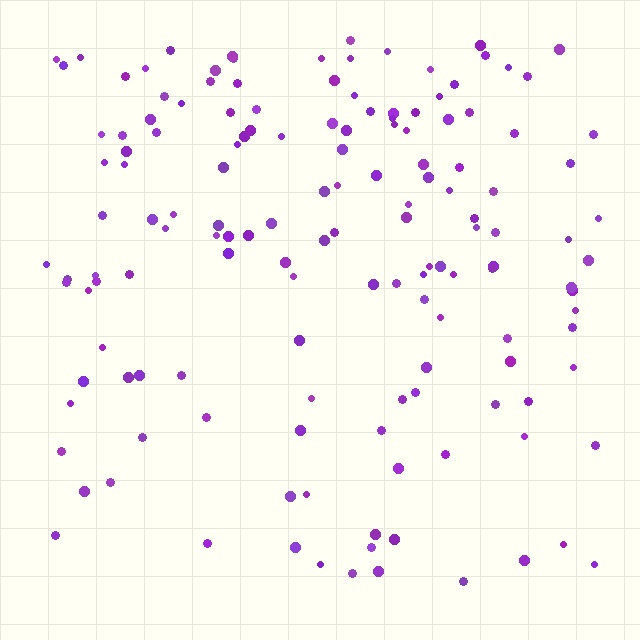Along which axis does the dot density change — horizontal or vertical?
Vertical.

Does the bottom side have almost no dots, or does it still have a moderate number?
Still a moderate number, just noticeably fewer than the top.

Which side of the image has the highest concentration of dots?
The top.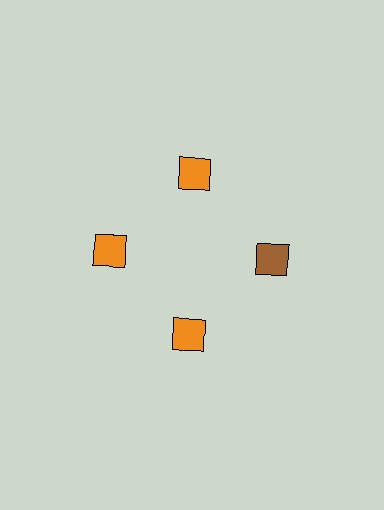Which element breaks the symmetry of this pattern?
The brown diamond at roughly the 3 o'clock position breaks the symmetry. All other shapes are orange diamonds.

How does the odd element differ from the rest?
It has a different color: brown instead of orange.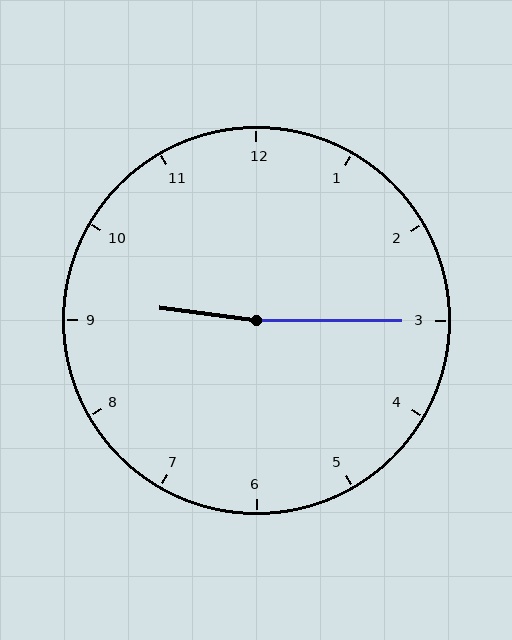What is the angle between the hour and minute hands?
Approximately 172 degrees.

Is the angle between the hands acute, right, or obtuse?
It is obtuse.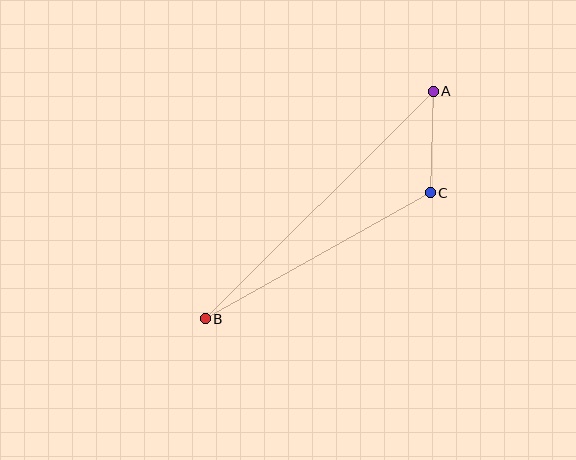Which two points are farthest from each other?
Points A and B are farthest from each other.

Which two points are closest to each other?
Points A and C are closest to each other.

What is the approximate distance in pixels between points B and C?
The distance between B and C is approximately 257 pixels.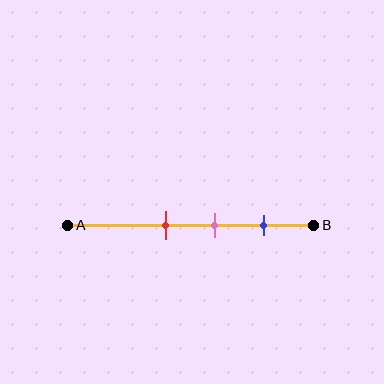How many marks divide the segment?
There are 3 marks dividing the segment.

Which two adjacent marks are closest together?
The red and pink marks are the closest adjacent pair.